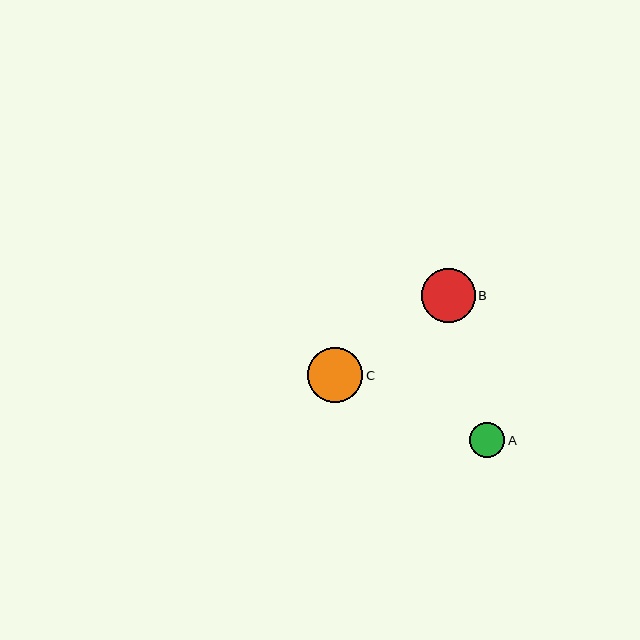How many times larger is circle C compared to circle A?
Circle C is approximately 1.6 times the size of circle A.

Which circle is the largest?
Circle C is the largest with a size of approximately 56 pixels.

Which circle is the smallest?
Circle A is the smallest with a size of approximately 35 pixels.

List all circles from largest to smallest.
From largest to smallest: C, B, A.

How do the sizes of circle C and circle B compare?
Circle C and circle B are approximately the same size.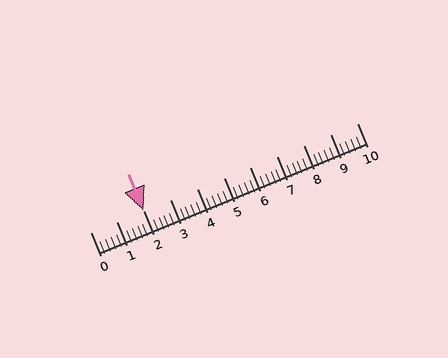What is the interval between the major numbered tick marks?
The major tick marks are spaced 1 units apart.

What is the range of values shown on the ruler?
The ruler shows values from 0 to 10.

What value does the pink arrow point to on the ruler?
The pink arrow points to approximately 2.0.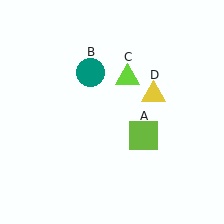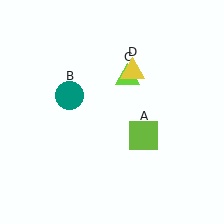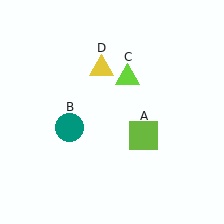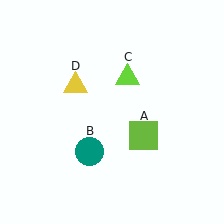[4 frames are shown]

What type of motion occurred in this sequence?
The teal circle (object B), yellow triangle (object D) rotated counterclockwise around the center of the scene.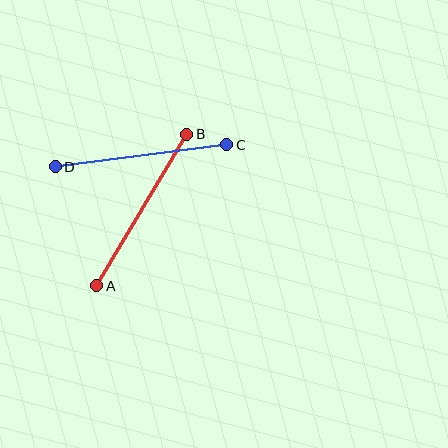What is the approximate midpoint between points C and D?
The midpoint is at approximately (141, 156) pixels.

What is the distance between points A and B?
The distance is approximately 176 pixels.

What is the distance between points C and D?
The distance is approximately 173 pixels.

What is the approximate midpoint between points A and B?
The midpoint is at approximately (142, 210) pixels.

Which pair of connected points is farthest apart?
Points A and B are farthest apart.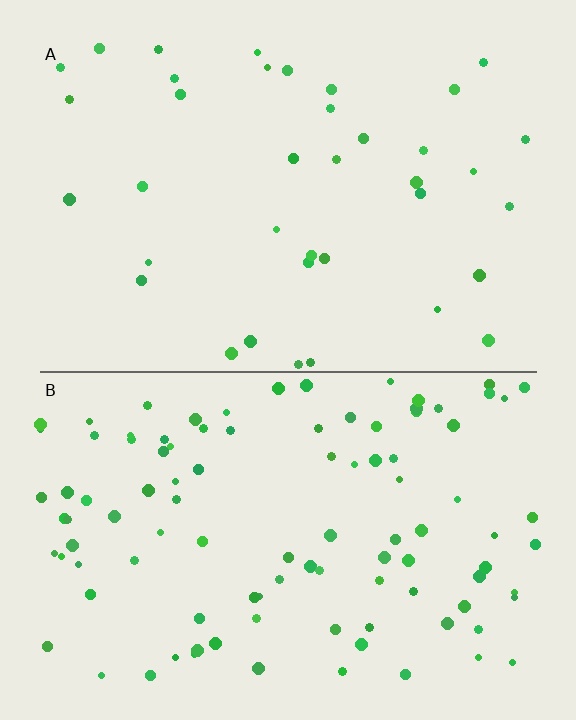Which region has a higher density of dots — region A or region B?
B (the bottom).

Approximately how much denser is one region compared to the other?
Approximately 2.7× — region B over region A.